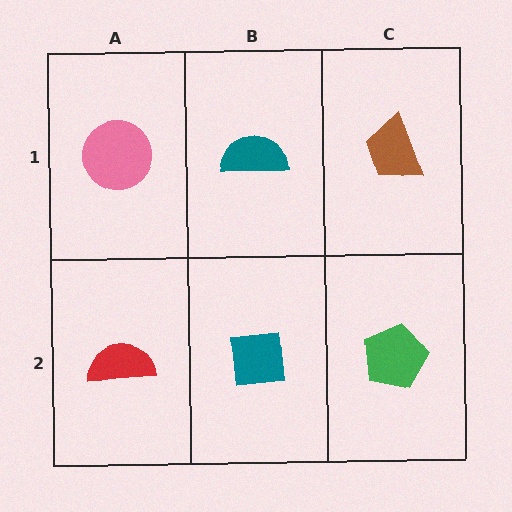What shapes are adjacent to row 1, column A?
A red semicircle (row 2, column A), a teal semicircle (row 1, column B).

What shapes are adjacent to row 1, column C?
A green pentagon (row 2, column C), a teal semicircle (row 1, column B).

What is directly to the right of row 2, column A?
A teal square.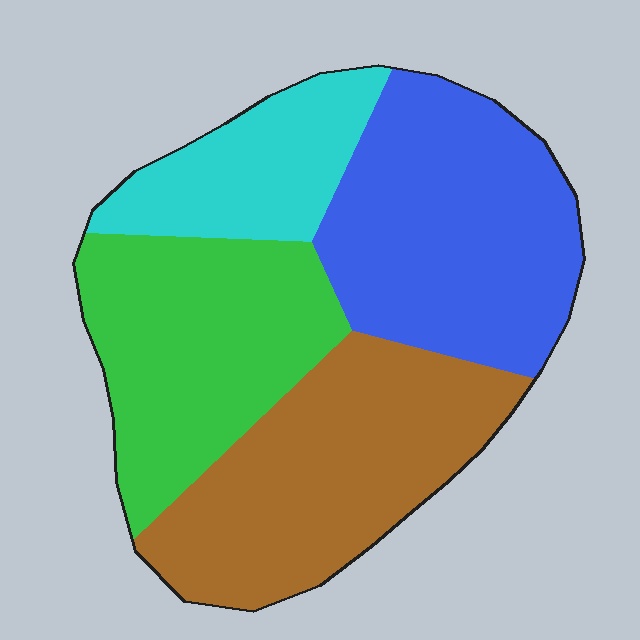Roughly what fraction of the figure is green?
Green covers about 25% of the figure.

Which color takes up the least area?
Cyan, at roughly 15%.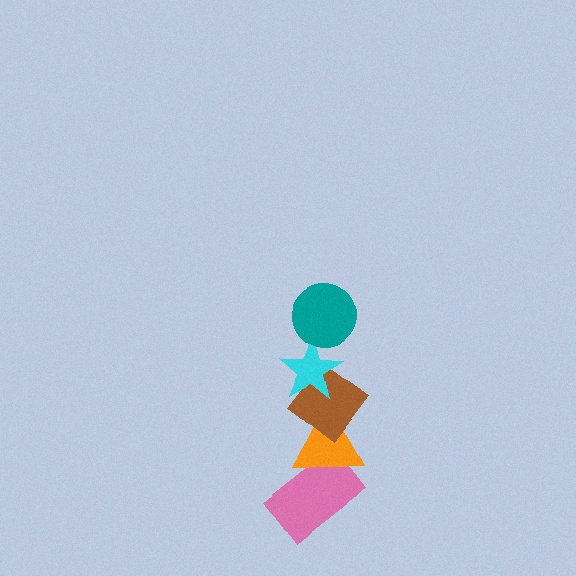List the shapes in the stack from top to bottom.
From top to bottom: the teal circle, the cyan star, the brown diamond, the orange triangle, the pink rectangle.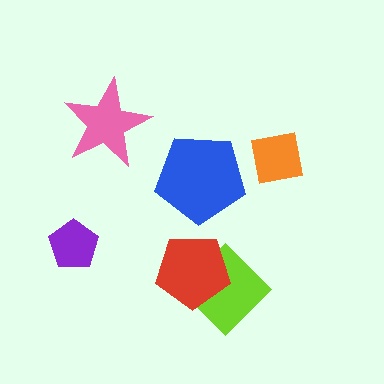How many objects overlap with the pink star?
0 objects overlap with the pink star.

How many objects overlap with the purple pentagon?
0 objects overlap with the purple pentagon.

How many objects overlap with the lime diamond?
1 object overlaps with the lime diamond.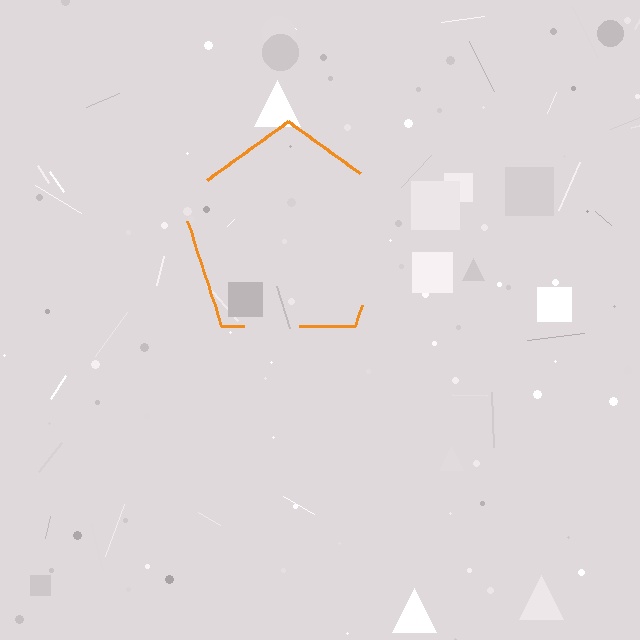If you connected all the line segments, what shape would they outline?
They would outline a pentagon.